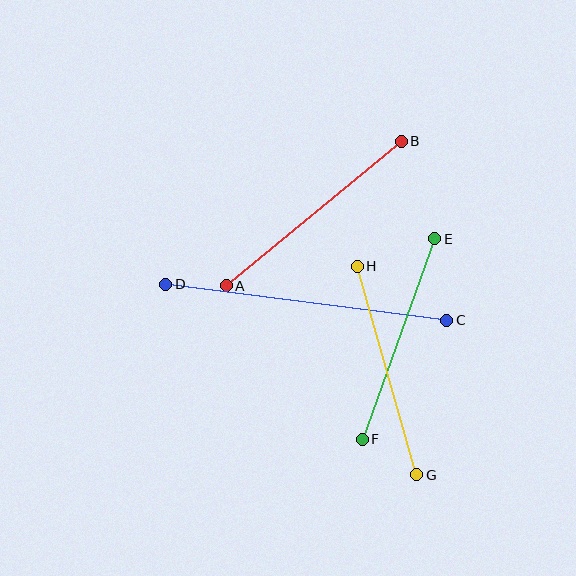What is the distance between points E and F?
The distance is approximately 213 pixels.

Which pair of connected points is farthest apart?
Points C and D are farthest apart.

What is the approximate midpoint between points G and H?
The midpoint is at approximately (387, 370) pixels.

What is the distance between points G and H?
The distance is approximately 217 pixels.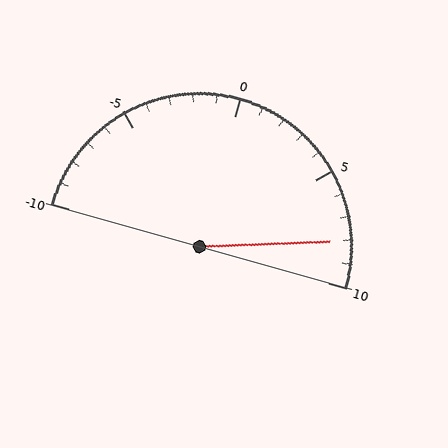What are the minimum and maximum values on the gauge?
The gauge ranges from -10 to 10.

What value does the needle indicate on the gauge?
The needle indicates approximately 8.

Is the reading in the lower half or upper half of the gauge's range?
The reading is in the upper half of the range (-10 to 10).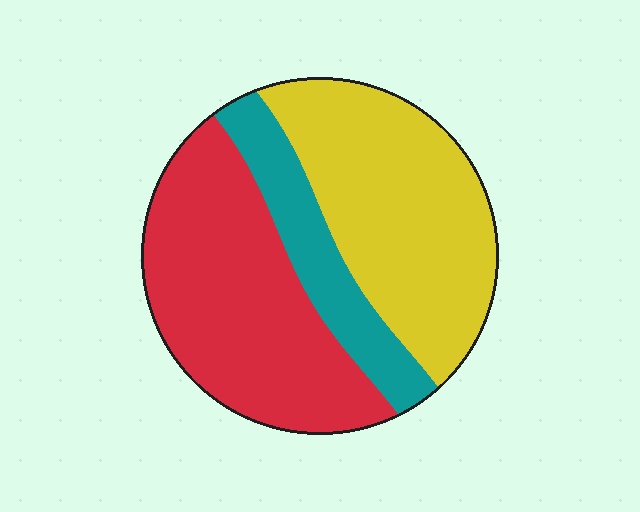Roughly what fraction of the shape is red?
Red covers roughly 40% of the shape.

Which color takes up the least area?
Teal, at roughly 15%.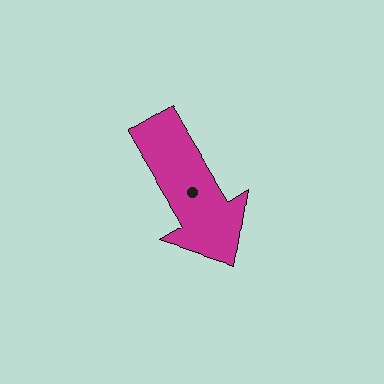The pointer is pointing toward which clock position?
Roughly 5 o'clock.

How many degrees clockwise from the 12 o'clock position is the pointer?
Approximately 148 degrees.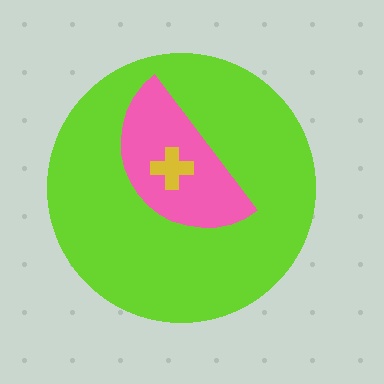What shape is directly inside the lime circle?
The pink semicircle.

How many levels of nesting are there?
3.